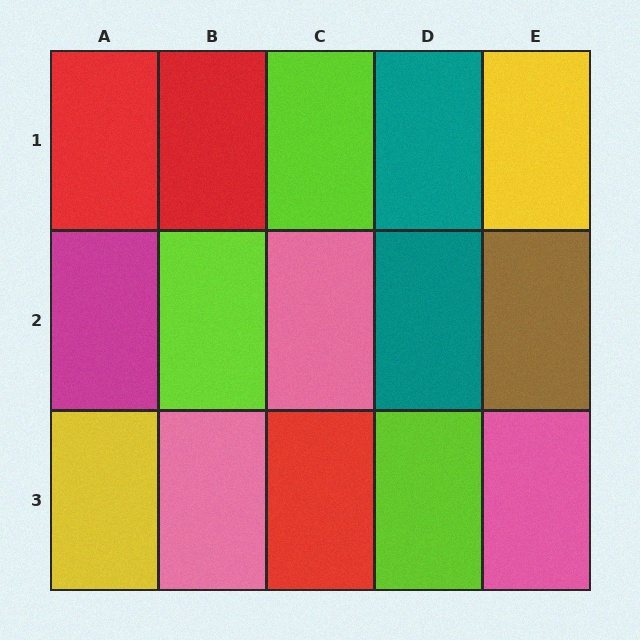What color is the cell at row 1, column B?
Red.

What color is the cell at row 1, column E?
Yellow.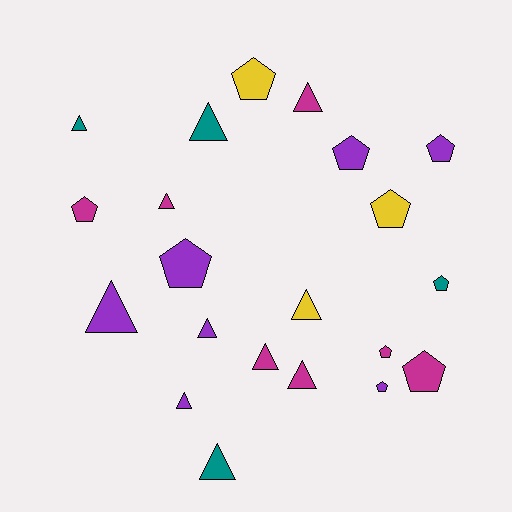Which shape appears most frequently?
Triangle, with 11 objects.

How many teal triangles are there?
There are 3 teal triangles.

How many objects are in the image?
There are 21 objects.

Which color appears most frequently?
Magenta, with 7 objects.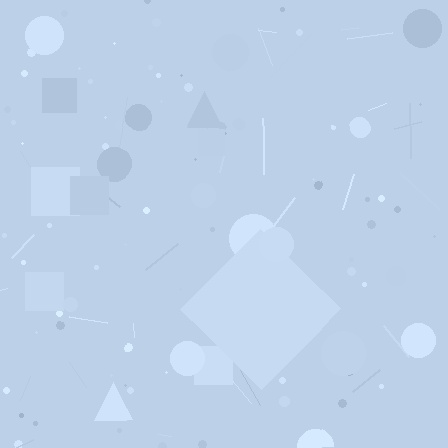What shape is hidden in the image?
A diamond is hidden in the image.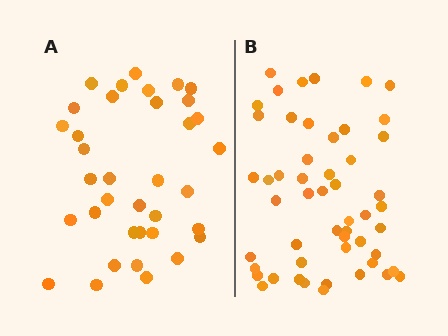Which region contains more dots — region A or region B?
Region B (the right region) has more dots.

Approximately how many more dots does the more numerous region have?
Region B has approximately 15 more dots than region A.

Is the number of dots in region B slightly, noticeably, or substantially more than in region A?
Region B has noticeably more, but not dramatically so. The ratio is roughly 1.4 to 1.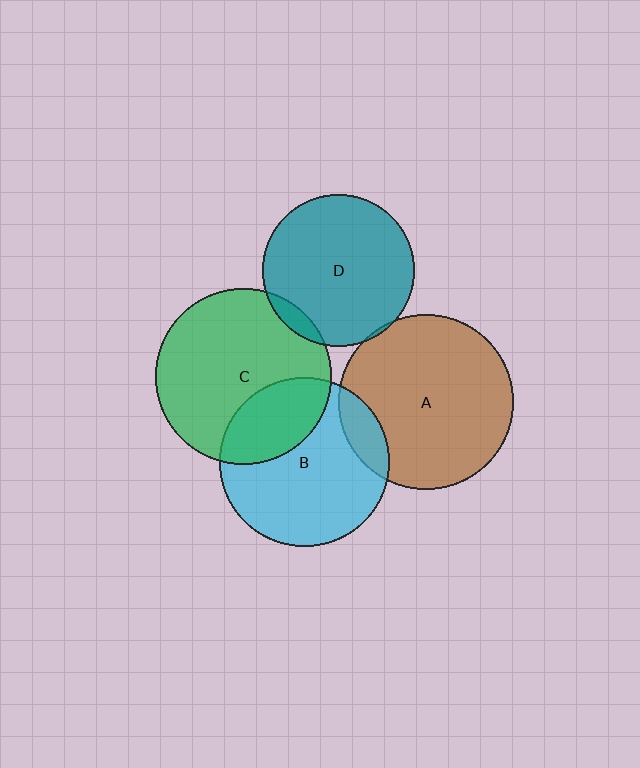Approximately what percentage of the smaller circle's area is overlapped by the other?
Approximately 10%.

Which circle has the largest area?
Circle C (green).